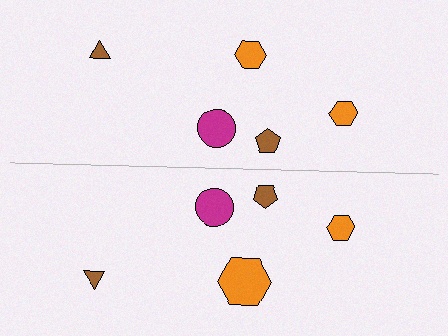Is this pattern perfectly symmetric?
No, the pattern is not perfectly symmetric. The orange hexagon on the bottom side has a different size than its mirror counterpart.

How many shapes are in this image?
There are 10 shapes in this image.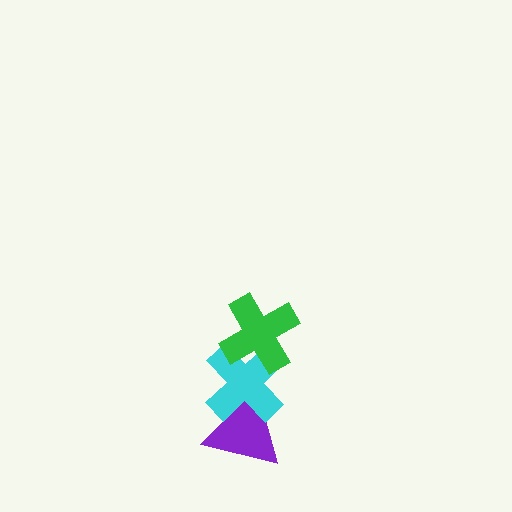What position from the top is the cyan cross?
The cyan cross is 2nd from the top.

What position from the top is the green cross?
The green cross is 1st from the top.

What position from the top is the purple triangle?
The purple triangle is 3rd from the top.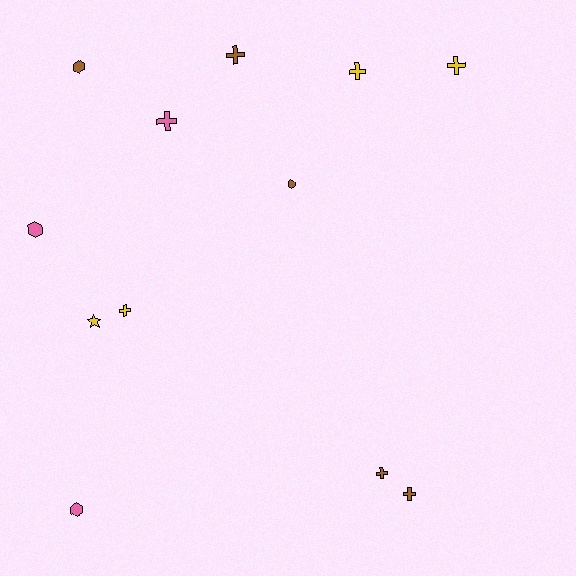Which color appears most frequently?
Brown, with 5 objects.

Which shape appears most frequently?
Cross, with 7 objects.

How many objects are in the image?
There are 12 objects.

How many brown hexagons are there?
There are 2 brown hexagons.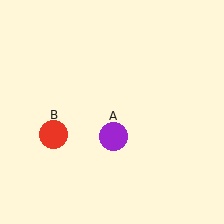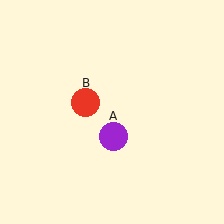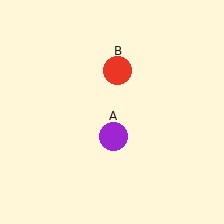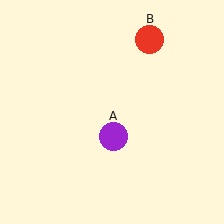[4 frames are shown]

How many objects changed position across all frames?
1 object changed position: red circle (object B).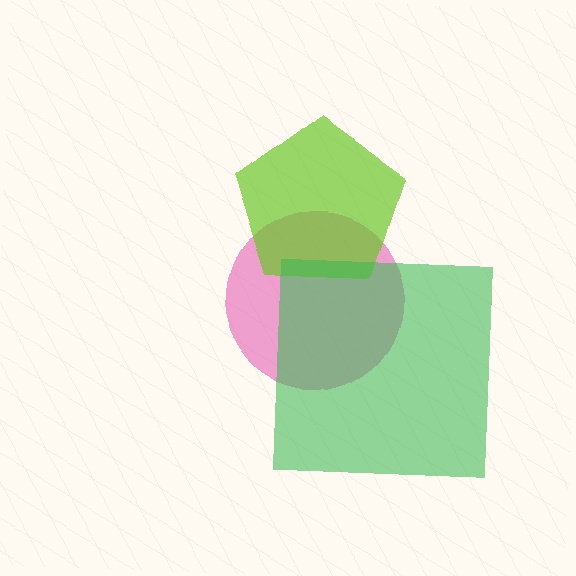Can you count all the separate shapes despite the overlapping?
Yes, there are 3 separate shapes.